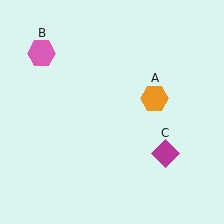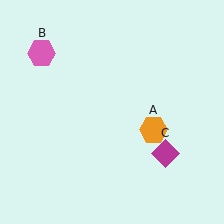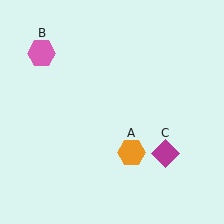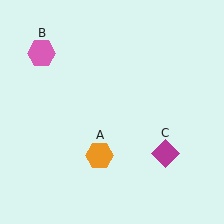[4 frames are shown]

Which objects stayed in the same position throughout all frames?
Pink hexagon (object B) and magenta diamond (object C) remained stationary.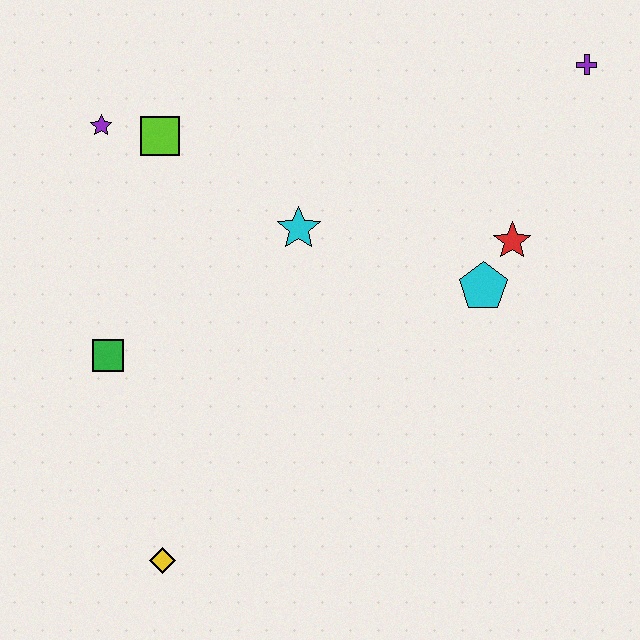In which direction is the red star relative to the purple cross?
The red star is below the purple cross.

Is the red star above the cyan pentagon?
Yes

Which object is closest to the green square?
The yellow diamond is closest to the green square.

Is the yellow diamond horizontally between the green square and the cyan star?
Yes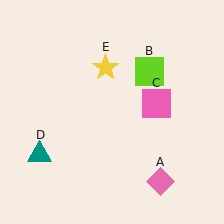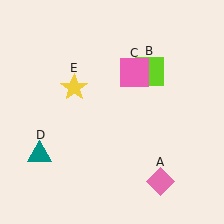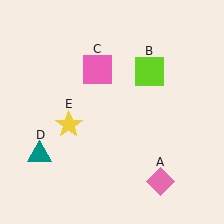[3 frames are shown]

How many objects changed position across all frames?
2 objects changed position: pink square (object C), yellow star (object E).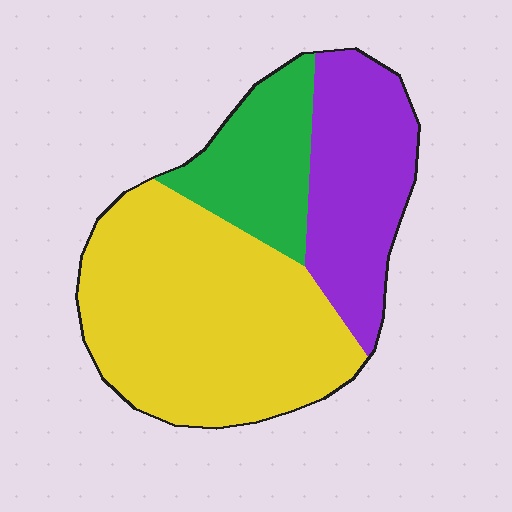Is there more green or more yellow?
Yellow.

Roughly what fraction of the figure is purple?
Purple takes up about one quarter (1/4) of the figure.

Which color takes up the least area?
Green, at roughly 20%.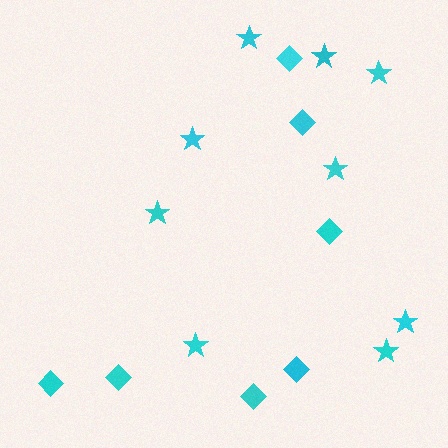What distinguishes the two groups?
There are 2 groups: one group of diamonds (7) and one group of stars (9).